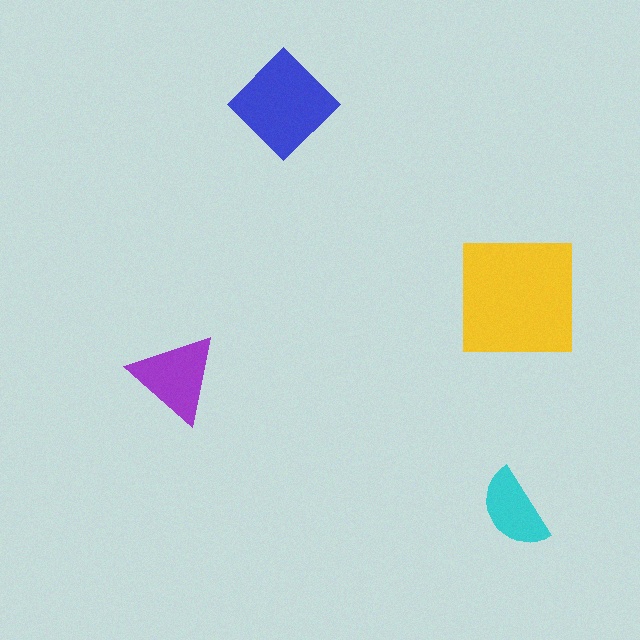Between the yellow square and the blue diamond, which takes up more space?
The yellow square.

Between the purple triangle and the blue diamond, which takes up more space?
The blue diamond.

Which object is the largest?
The yellow square.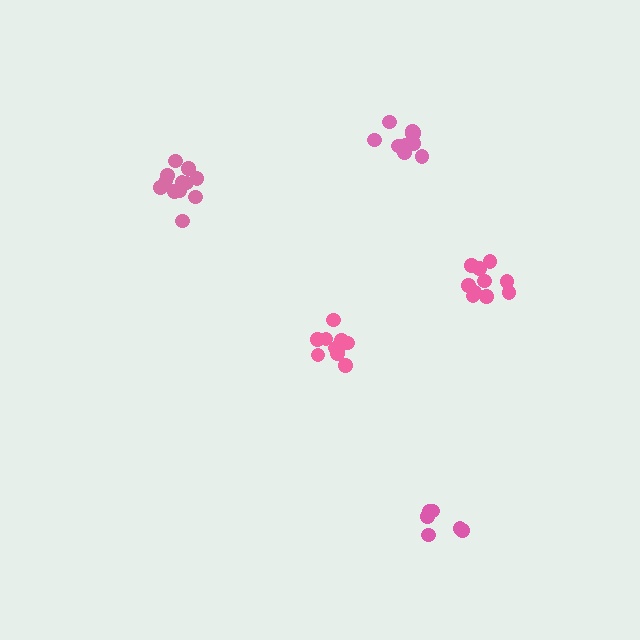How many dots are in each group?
Group 1: 10 dots, Group 2: 11 dots, Group 3: 6 dots, Group 4: 12 dots, Group 5: 11 dots (50 total).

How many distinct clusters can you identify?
There are 5 distinct clusters.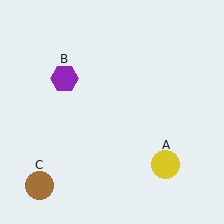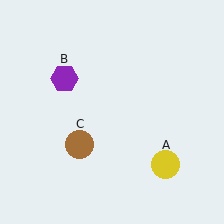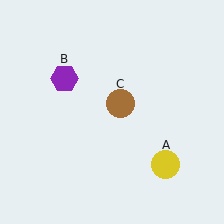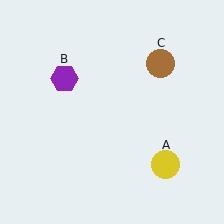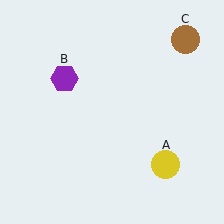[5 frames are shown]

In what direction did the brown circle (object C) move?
The brown circle (object C) moved up and to the right.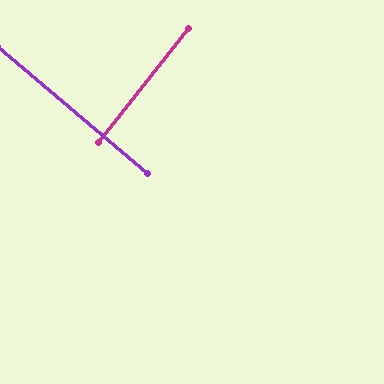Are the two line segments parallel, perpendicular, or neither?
Perpendicular — they meet at approximately 88°.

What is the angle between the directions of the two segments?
Approximately 88 degrees.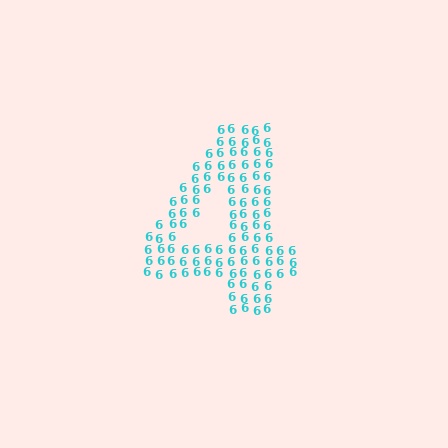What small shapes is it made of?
It is made of small digit 6's.